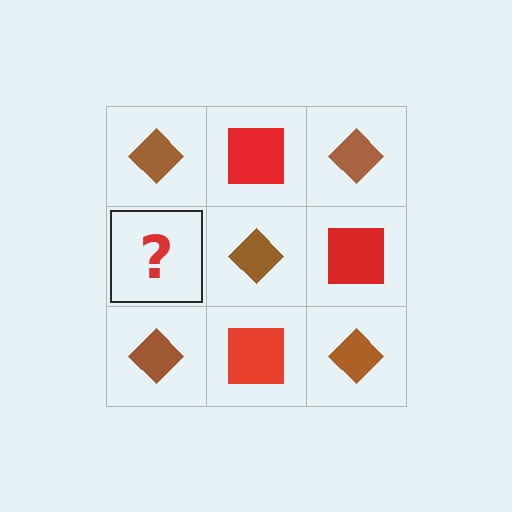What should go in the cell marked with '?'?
The missing cell should contain a red square.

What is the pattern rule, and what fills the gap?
The rule is that it alternates brown diamond and red square in a checkerboard pattern. The gap should be filled with a red square.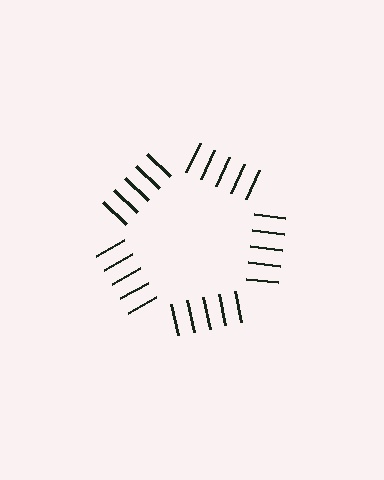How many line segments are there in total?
25 — 5 along each of the 5 edges.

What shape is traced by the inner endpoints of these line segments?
An illusory pentagon — the line segments terminate on its edges but no continuous stroke is drawn.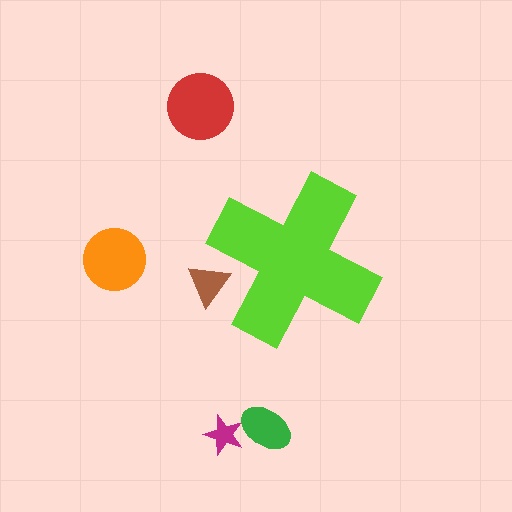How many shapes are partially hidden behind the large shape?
1 shape is partially hidden.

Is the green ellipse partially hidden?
No, the green ellipse is fully visible.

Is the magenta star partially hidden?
No, the magenta star is fully visible.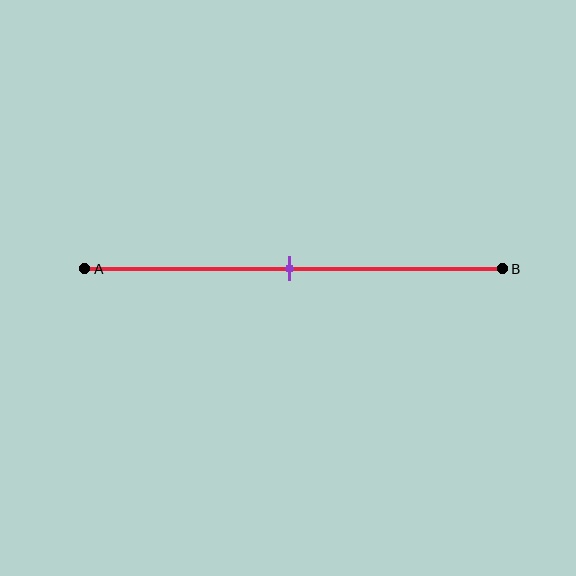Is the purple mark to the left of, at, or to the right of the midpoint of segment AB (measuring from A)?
The purple mark is approximately at the midpoint of segment AB.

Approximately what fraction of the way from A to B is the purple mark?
The purple mark is approximately 50% of the way from A to B.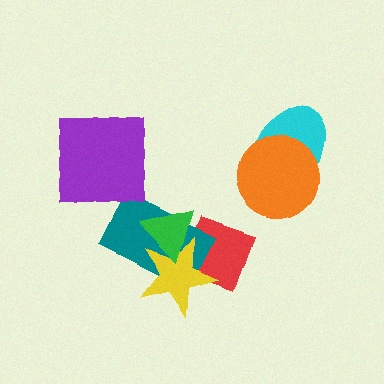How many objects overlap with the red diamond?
3 objects overlap with the red diamond.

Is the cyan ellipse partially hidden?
Yes, it is partially covered by another shape.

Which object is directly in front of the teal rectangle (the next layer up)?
The yellow star is directly in front of the teal rectangle.